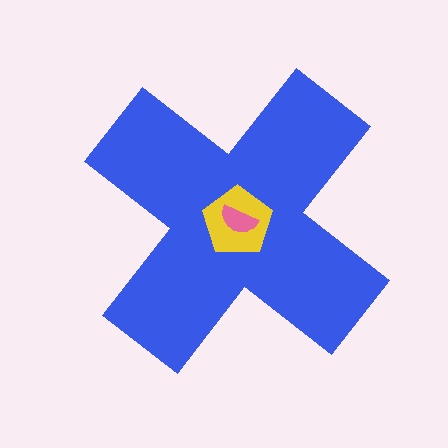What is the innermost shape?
The pink semicircle.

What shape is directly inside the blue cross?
The yellow pentagon.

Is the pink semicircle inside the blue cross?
Yes.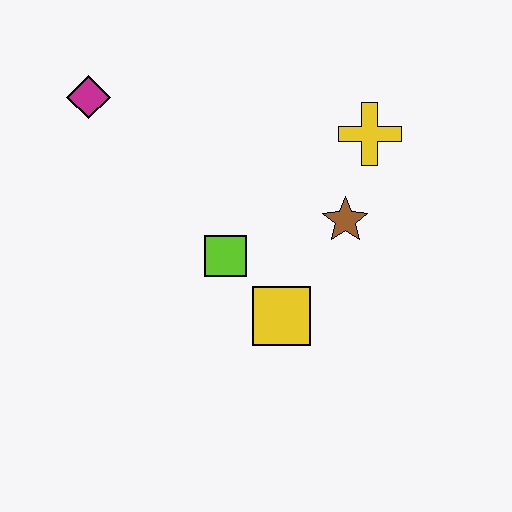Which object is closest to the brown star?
The yellow cross is closest to the brown star.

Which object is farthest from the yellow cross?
The magenta diamond is farthest from the yellow cross.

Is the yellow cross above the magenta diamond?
No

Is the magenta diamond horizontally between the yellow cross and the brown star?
No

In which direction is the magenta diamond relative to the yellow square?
The magenta diamond is above the yellow square.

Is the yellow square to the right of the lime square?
Yes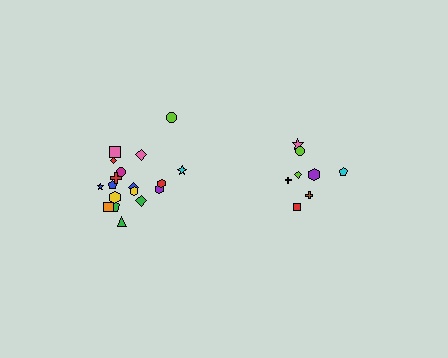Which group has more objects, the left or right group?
The left group.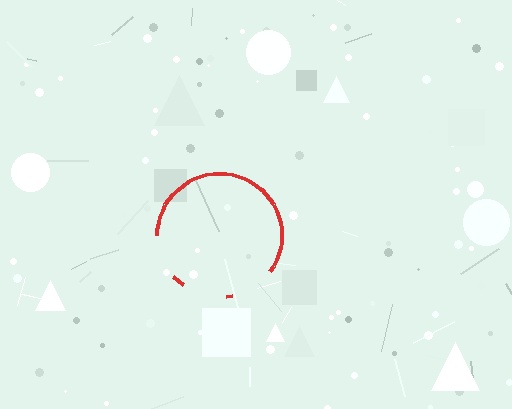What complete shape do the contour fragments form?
The contour fragments form a circle.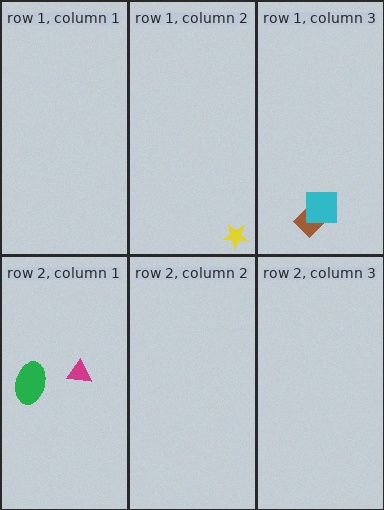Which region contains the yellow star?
The row 1, column 2 region.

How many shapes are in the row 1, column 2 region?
1.